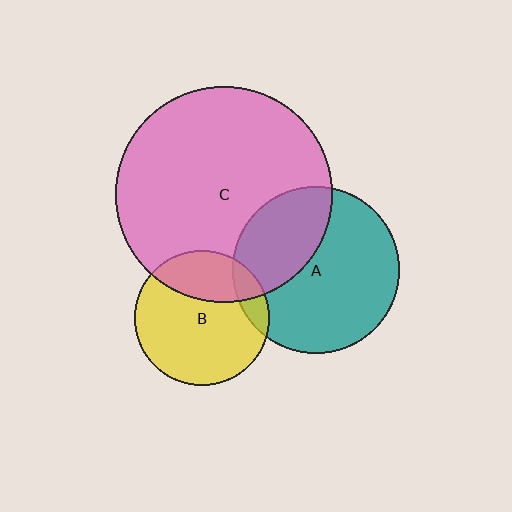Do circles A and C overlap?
Yes.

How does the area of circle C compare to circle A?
Approximately 1.7 times.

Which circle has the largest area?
Circle C (pink).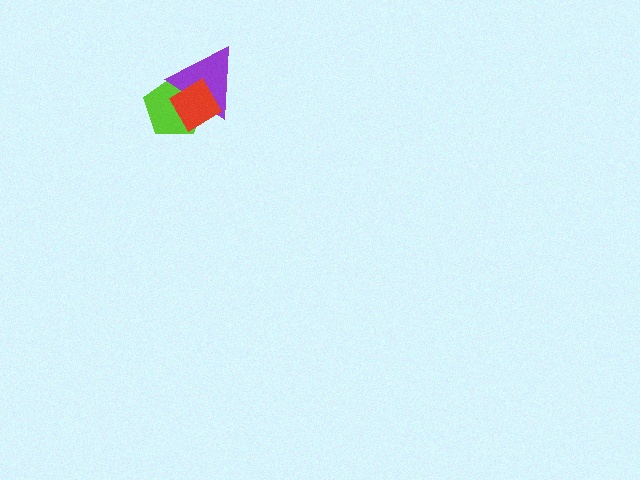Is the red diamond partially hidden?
No, no other shape covers it.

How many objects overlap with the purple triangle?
2 objects overlap with the purple triangle.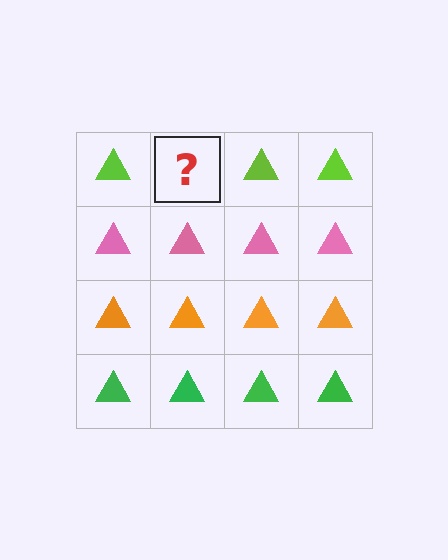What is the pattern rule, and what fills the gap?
The rule is that each row has a consistent color. The gap should be filled with a lime triangle.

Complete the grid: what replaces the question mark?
The question mark should be replaced with a lime triangle.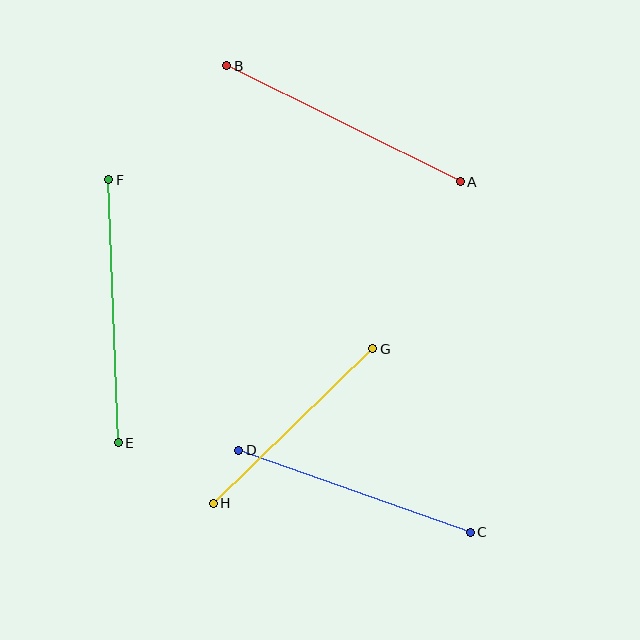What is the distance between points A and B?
The distance is approximately 261 pixels.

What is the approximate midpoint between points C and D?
The midpoint is at approximately (355, 491) pixels.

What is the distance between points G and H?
The distance is approximately 222 pixels.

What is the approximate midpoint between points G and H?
The midpoint is at approximately (293, 426) pixels.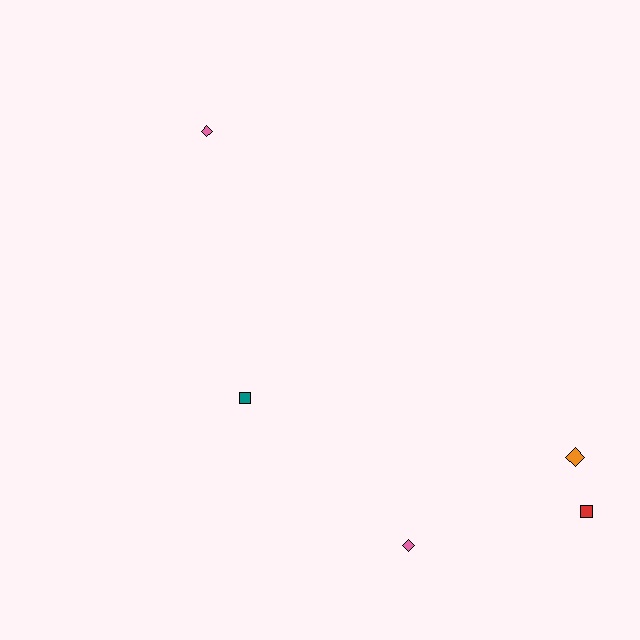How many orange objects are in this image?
There is 1 orange object.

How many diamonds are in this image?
There are 3 diamonds.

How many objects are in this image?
There are 5 objects.